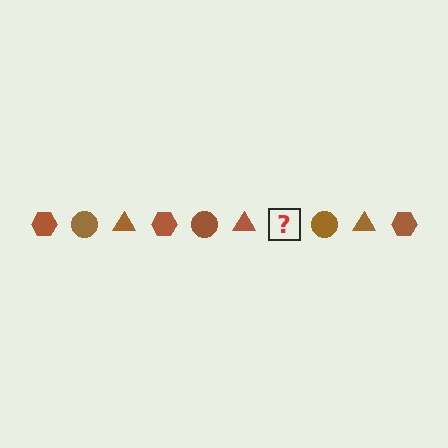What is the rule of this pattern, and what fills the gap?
The rule is that the pattern cycles through hexagon, circle, triangle shapes in brown. The gap should be filled with a brown hexagon.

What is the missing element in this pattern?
The missing element is a brown hexagon.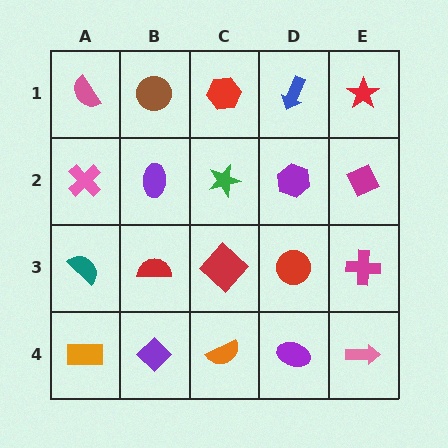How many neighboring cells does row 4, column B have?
3.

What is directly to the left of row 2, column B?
A pink cross.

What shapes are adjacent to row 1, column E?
A magenta diamond (row 2, column E), a blue arrow (row 1, column D).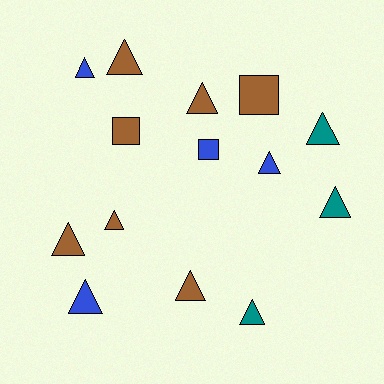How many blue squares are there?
There is 1 blue square.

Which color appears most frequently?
Brown, with 7 objects.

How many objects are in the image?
There are 14 objects.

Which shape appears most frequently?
Triangle, with 11 objects.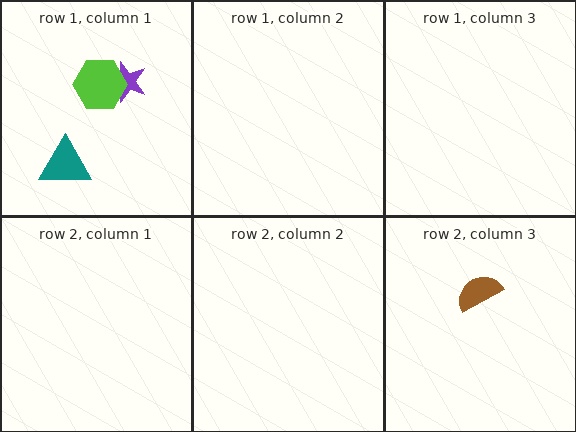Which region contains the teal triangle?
The row 1, column 1 region.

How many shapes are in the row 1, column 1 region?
3.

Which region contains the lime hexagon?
The row 1, column 1 region.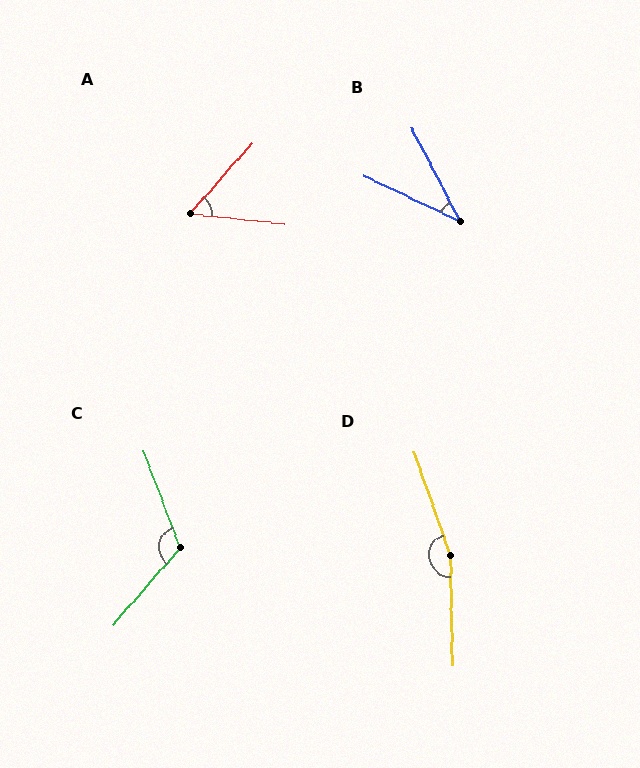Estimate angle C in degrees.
Approximately 118 degrees.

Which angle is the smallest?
B, at approximately 37 degrees.